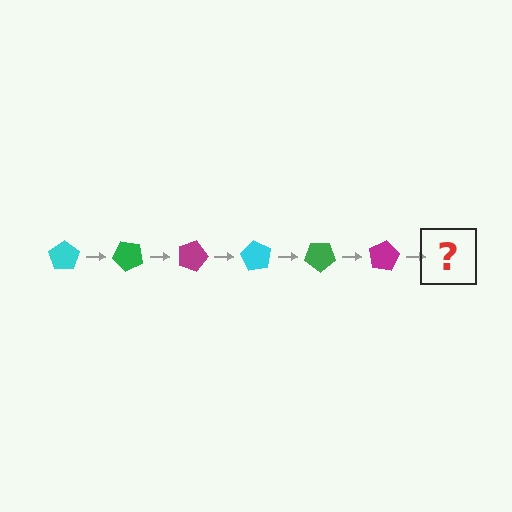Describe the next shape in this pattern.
It should be a cyan pentagon, rotated 270 degrees from the start.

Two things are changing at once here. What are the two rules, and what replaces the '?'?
The two rules are that it rotates 45 degrees each step and the color cycles through cyan, green, and magenta. The '?' should be a cyan pentagon, rotated 270 degrees from the start.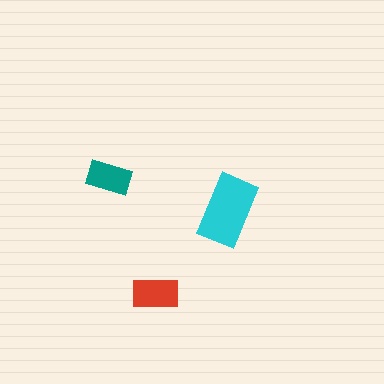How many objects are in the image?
There are 3 objects in the image.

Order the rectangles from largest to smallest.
the cyan one, the red one, the teal one.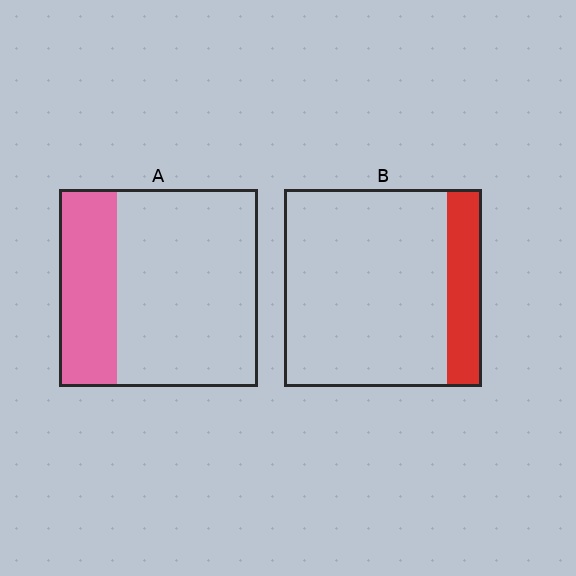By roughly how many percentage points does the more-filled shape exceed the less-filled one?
By roughly 10 percentage points (A over B).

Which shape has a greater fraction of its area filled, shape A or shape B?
Shape A.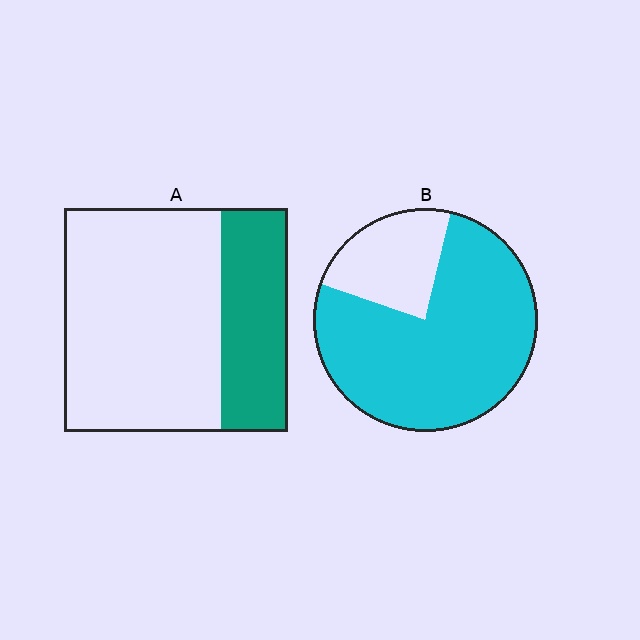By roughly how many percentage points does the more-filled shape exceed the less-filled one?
By roughly 45 percentage points (B over A).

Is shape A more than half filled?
No.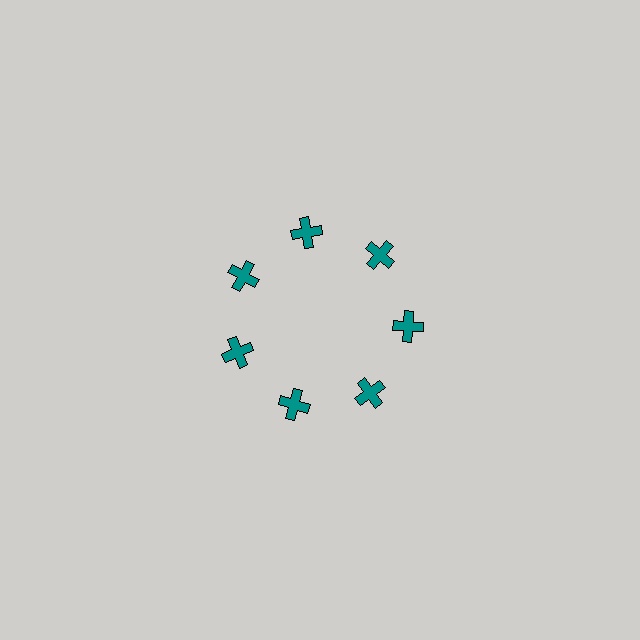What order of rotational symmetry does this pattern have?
This pattern has 7-fold rotational symmetry.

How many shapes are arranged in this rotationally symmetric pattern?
There are 7 shapes, arranged in 7 groups of 1.